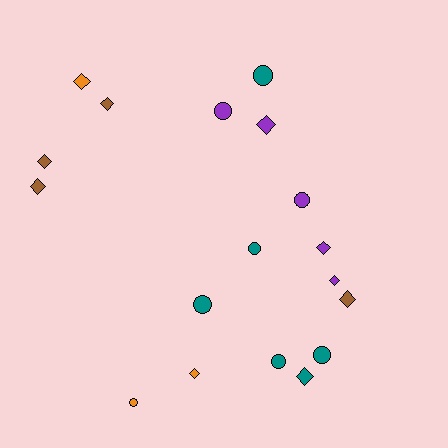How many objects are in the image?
There are 18 objects.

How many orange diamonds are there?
There are 2 orange diamonds.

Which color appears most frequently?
Teal, with 6 objects.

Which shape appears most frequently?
Diamond, with 10 objects.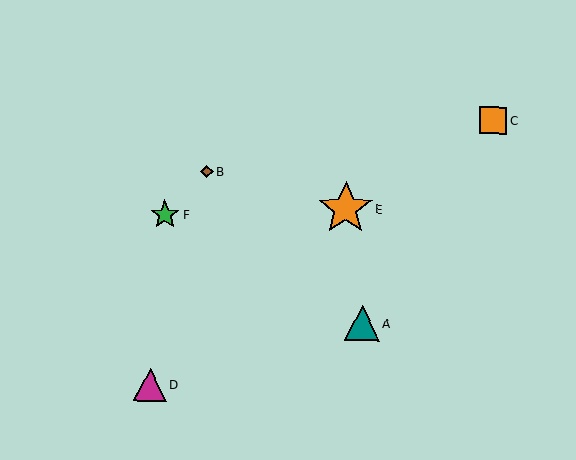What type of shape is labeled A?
Shape A is a teal triangle.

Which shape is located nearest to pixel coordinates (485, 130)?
The orange square (labeled C) at (493, 120) is nearest to that location.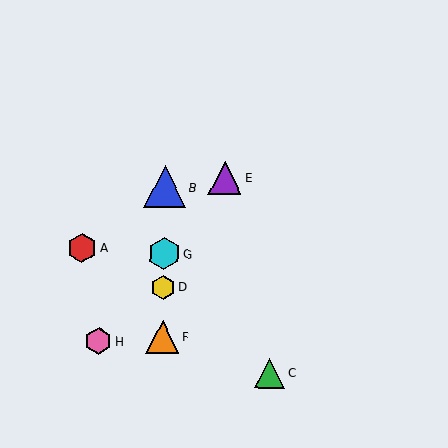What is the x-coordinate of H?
Object H is at x≈98.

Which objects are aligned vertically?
Objects B, D, F, G are aligned vertically.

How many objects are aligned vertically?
4 objects (B, D, F, G) are aligned vertically.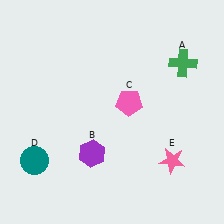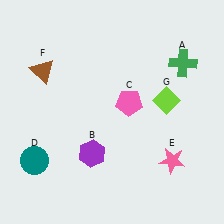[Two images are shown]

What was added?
A brown triangle (F), a lime diamond (G) were added in Image 2.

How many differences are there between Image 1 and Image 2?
There are 2 differences between the two images.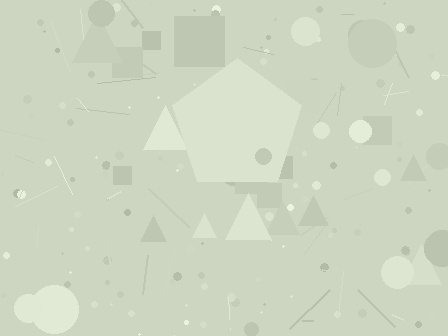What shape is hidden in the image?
A pentagon is hidden in the image.